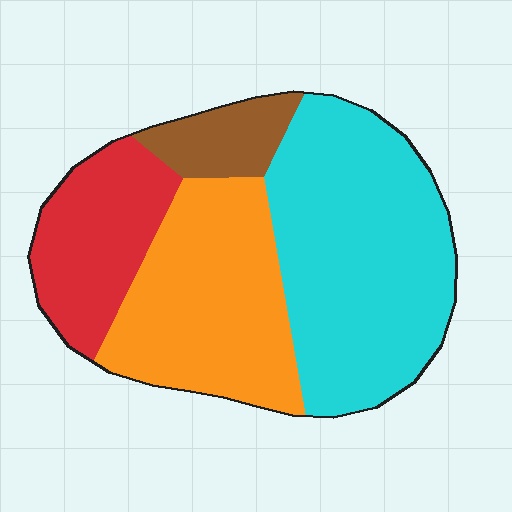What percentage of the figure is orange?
Orange covers 30% of the figure.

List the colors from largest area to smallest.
From largest to smallest: cyan, orange, red, brown.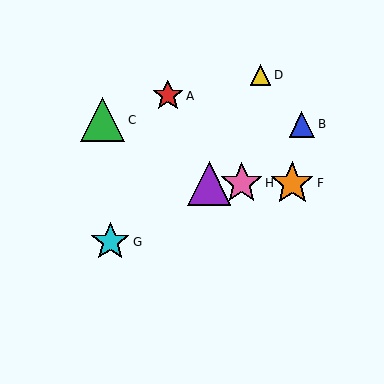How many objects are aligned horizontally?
3 objects (E, F, H) are aligned horizontally.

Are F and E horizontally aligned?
Yes, both are at y≈183.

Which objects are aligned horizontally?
Objects E, F, H are aligned horizontally.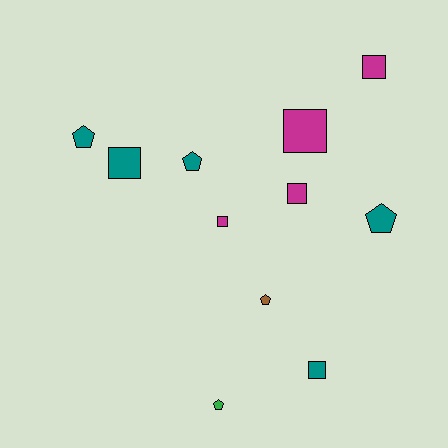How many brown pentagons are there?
There is 1 brown pentagon.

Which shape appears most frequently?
Square, with 6 objects.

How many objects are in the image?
There are 11 objects.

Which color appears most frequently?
Teal, with 5 objects.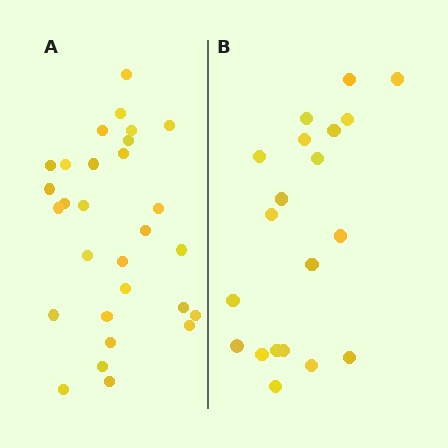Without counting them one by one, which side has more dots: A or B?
Region A (the left region) has more dots.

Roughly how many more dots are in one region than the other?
Region A has roughly 8 or so more dots than region B.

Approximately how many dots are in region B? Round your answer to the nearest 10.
About 20 dots.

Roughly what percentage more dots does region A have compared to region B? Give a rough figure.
About 45% more.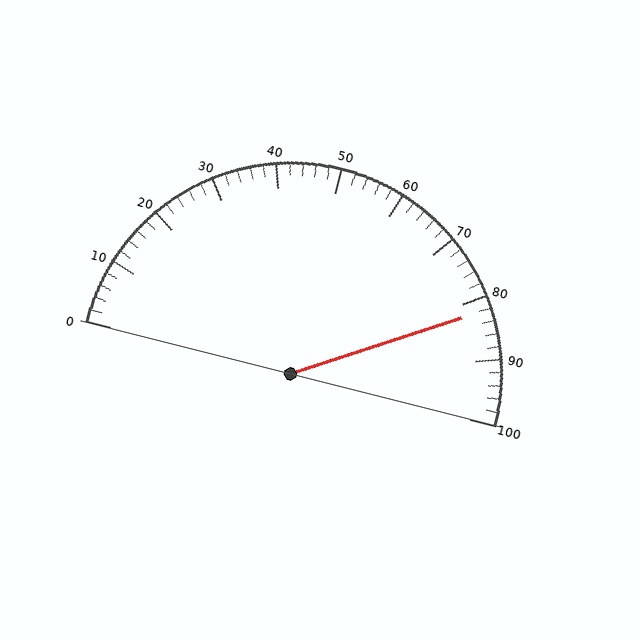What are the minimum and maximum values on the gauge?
The gauge ranges from 0 to 100.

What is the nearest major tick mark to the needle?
The nearest major tick mark is 80.